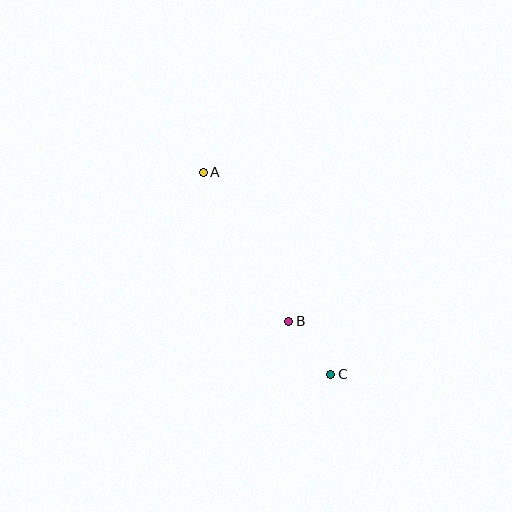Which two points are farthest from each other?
Points A and C are farthest from each other.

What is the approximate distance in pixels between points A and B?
The distance between A and B is approximately 172 pixels.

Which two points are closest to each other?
Points B and C are closest to each other.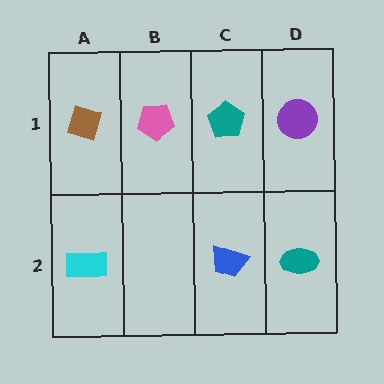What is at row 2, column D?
A teal ellipse.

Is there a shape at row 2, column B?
No, that cell is empty.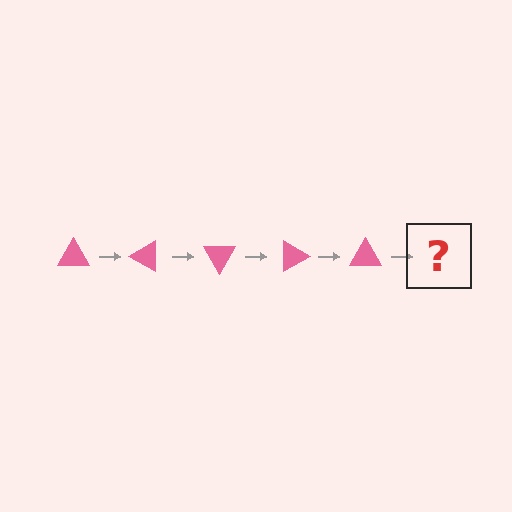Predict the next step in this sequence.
The next step is a pink triangle rotated 150 degrees.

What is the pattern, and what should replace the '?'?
The pattern is that the triangle rotates 30 degrees each step. The '?' should be a pink triangle rotated 150 degrees.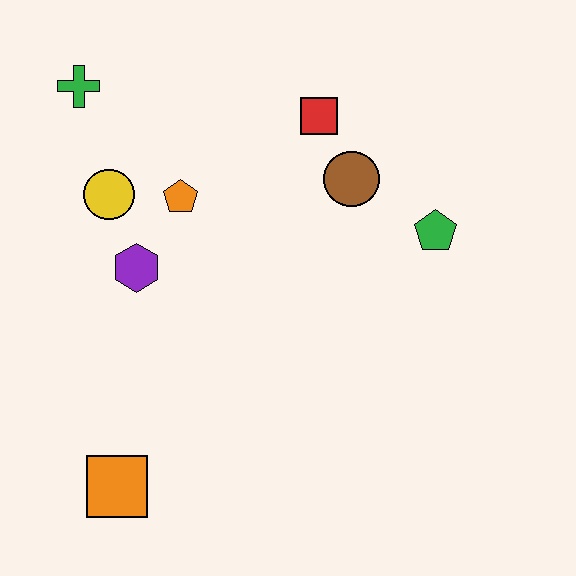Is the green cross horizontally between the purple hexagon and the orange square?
No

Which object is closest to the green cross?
The yellow circle is closest to the green cross.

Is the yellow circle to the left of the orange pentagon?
Yes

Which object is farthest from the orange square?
The red square is farthest from the orange square.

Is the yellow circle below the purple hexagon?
No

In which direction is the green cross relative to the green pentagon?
The green cross is to the left of the green pentagon.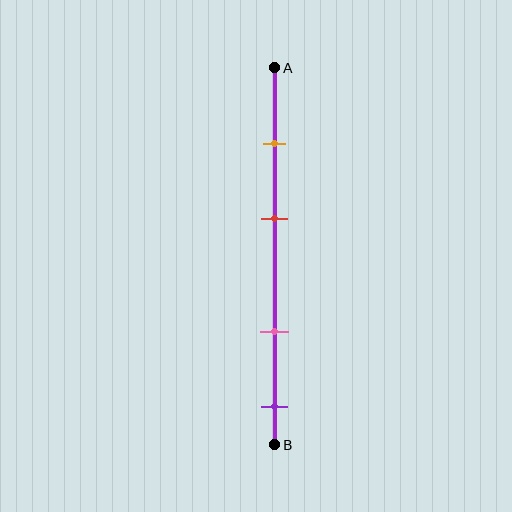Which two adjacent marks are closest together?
The orange and red marks are the closest adjacent pair.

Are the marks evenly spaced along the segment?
No, the marks are not evenly spaced.